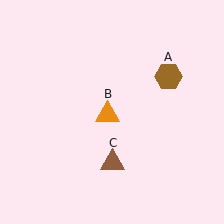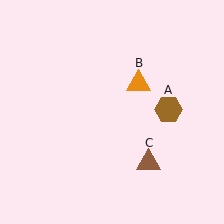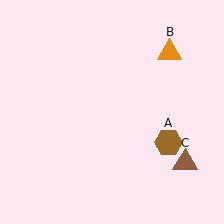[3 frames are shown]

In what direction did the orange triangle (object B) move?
The orange triangle (object B) moved up and to the right.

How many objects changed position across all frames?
3 objects changed position: brown hexagon (object A), orange triangle (object B), brown triangle (object C).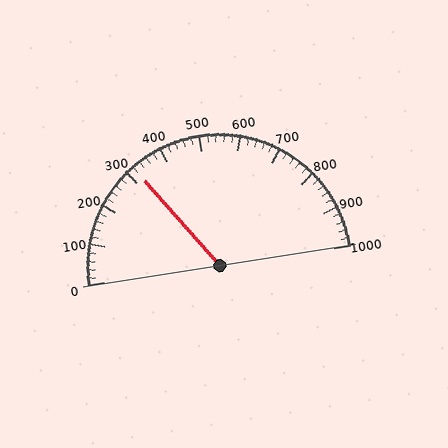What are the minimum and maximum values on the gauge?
The gauge ranges from 0 to 1000.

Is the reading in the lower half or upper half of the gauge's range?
The reading is in the lower half of the range (0 to 1000).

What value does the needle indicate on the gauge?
The needle indicates approximately 320.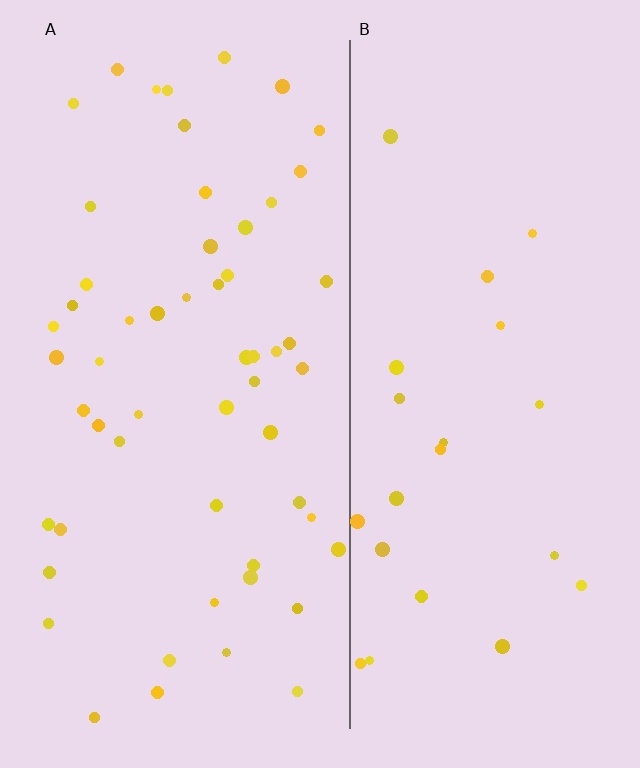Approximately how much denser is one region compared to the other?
Approximately 2.4× — region A over region B.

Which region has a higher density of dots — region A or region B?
A (the left).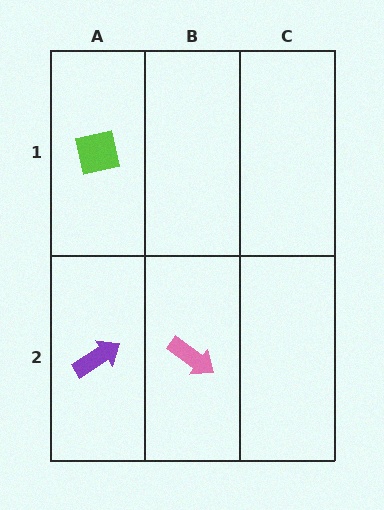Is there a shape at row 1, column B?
No, that cell is empty.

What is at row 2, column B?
A pink arrow.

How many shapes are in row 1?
1 shape.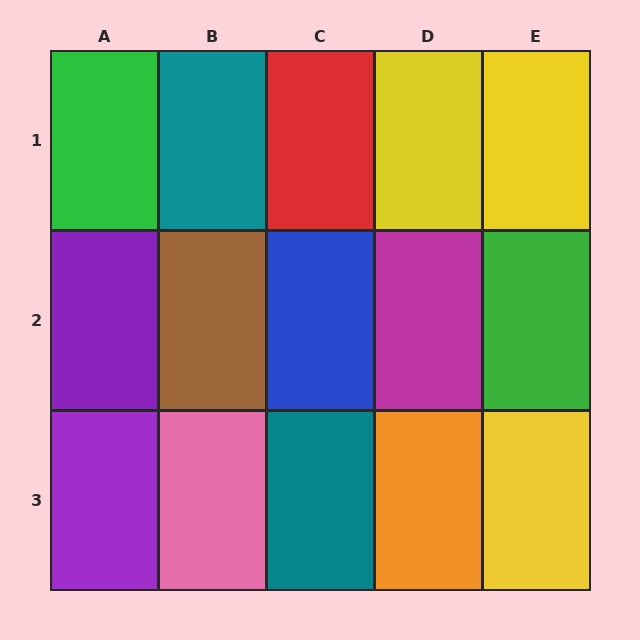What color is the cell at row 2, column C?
Blue.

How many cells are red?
1 cell is red.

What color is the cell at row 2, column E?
Green.